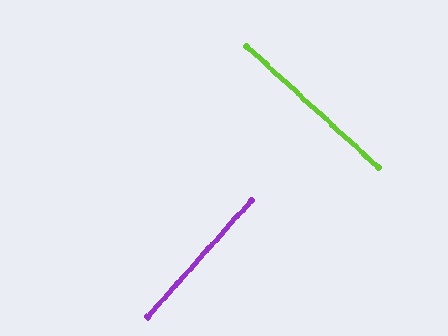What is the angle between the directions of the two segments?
Approximately 89 degrees.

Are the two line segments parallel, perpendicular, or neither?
Perpendicular — they meet at approximately 89°.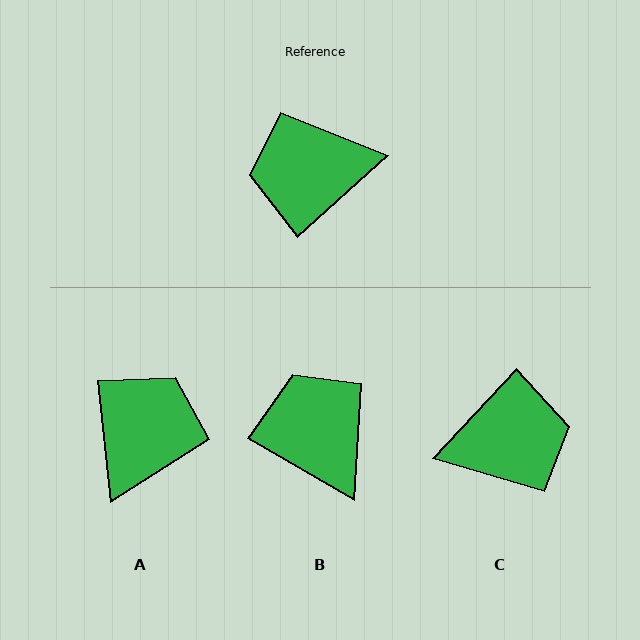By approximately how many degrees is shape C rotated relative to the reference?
Approximately 175 degrees clockwise.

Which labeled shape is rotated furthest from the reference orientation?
C, about 175 degrees away.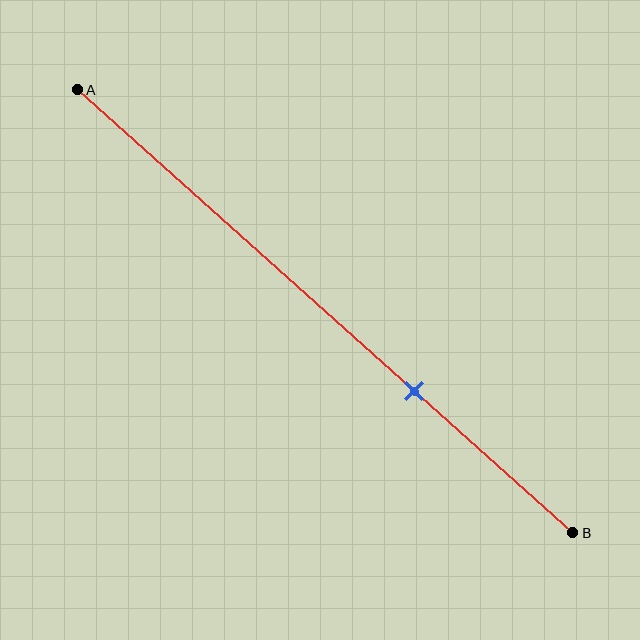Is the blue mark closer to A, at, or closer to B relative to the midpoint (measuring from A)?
The blue mark is closer to point B than the midpoint of segment AB.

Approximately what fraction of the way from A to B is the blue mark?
The blue mark is approximately 70% of the way from A to B.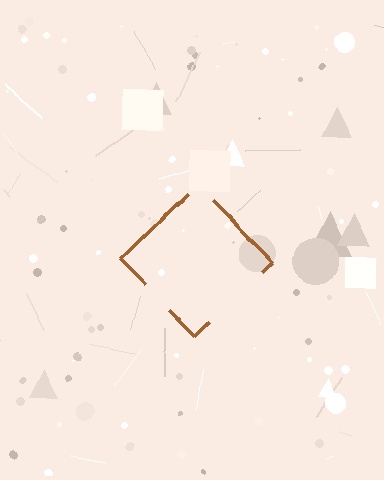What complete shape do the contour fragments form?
The contour fragments form a diamond.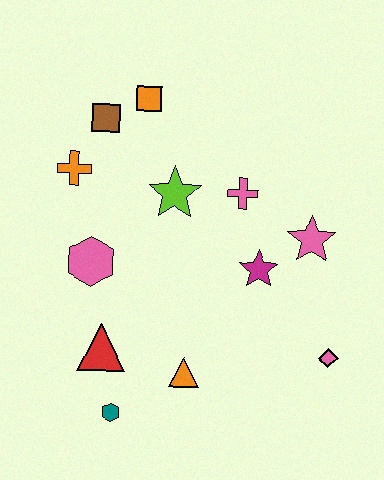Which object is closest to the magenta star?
The pink star is closest to the magenta star.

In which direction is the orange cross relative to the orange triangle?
The orange cross is above the orange triangle.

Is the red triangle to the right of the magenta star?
No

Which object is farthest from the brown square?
The pink diamond is farthest from the brown square.